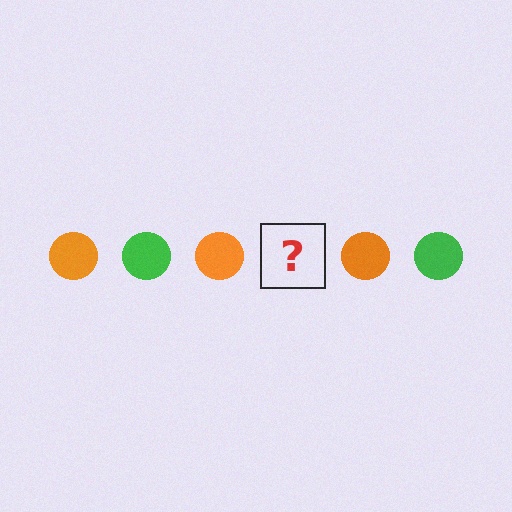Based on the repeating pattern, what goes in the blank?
The blank should be a green circle.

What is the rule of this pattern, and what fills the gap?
The rule is that the pattern cycles through orange, green circles. The gap should be filled with a green circle.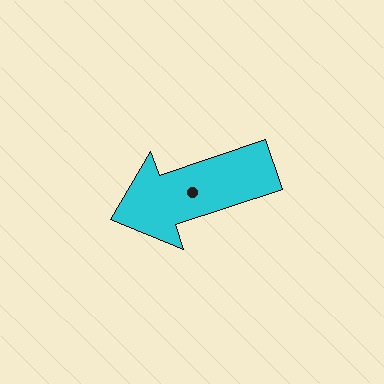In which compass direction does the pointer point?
West.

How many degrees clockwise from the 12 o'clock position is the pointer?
Approximately 252 degrees.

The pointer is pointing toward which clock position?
Roughly 8 o'clock.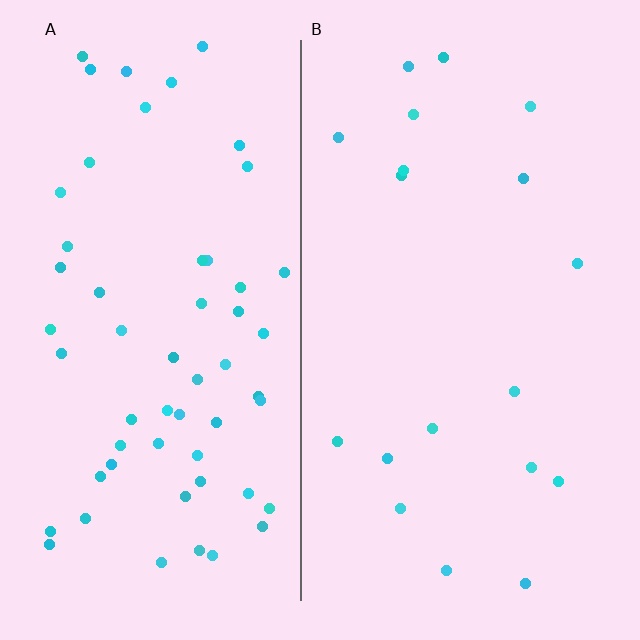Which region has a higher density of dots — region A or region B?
A (the left).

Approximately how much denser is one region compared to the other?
Approximately 3.1× — region A over region B.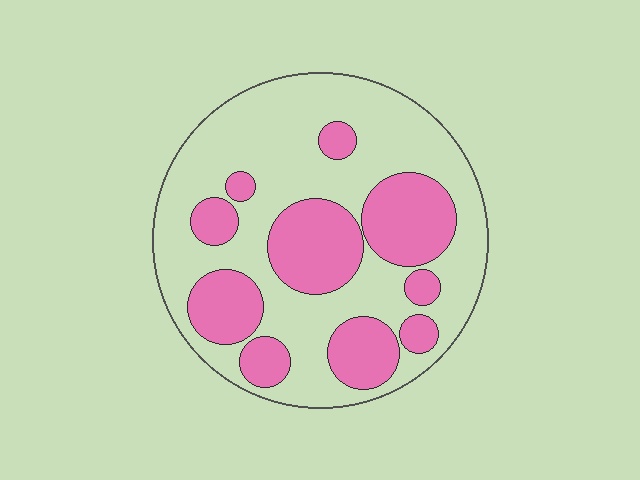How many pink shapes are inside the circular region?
10.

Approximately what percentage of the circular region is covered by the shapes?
Approximately 35%.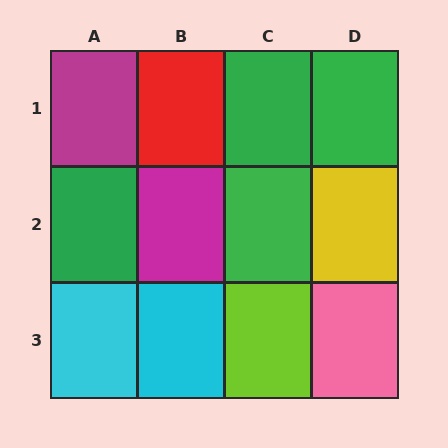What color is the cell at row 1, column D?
Green.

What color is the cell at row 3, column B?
Cyan.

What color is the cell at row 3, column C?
Lime.